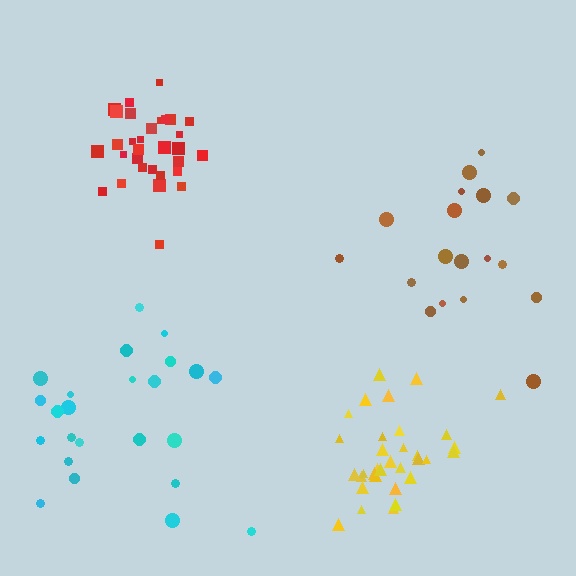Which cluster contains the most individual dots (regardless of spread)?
Yellow (33).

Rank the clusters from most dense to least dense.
red, yellow, cyan, brown.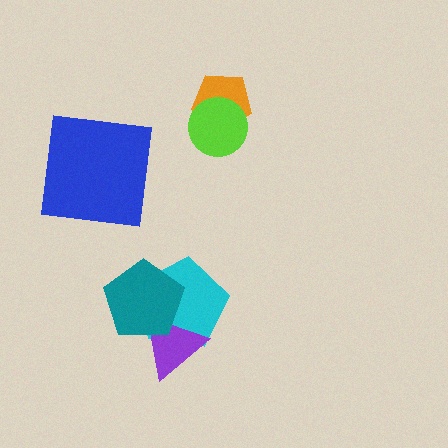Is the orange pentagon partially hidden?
Yes, it is partially covered by another shape.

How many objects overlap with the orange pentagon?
1 object overlaps with the orange pentagon.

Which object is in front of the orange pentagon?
The lime circle is in front of the orange pentagon.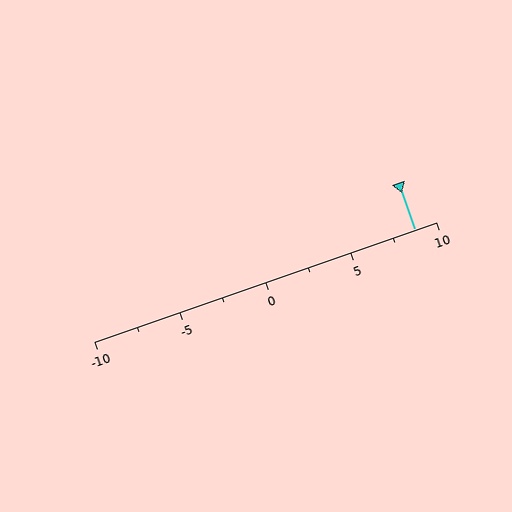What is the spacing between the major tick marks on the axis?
The major ticks are spaced 5 apart.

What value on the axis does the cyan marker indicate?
The marker indicates approximately 8.8.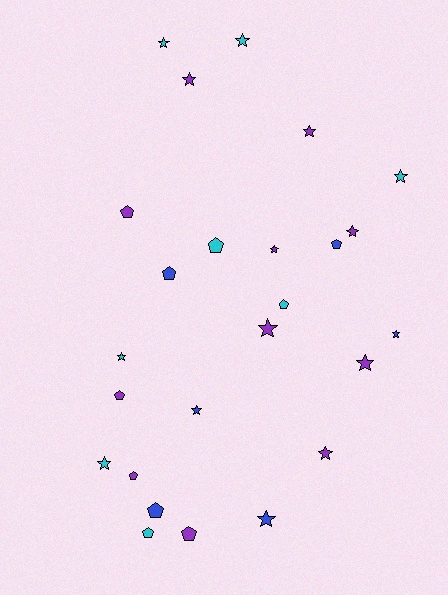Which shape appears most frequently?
Star, with 15 objects.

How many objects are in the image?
There are 25 objects.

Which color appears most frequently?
Purple, with 11 objects.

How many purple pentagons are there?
There are 4 purple pentagons.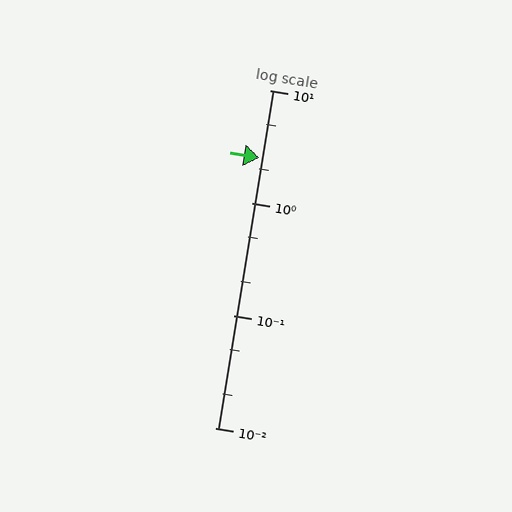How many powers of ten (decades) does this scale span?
The scale spans 3 decades, from 0.01 to 10.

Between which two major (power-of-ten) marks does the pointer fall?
The pointer is between 1 and 10.